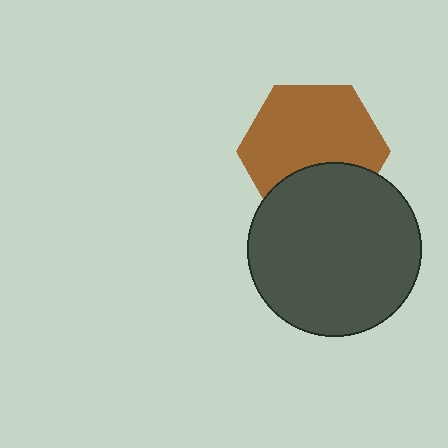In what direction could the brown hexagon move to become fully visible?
The brown hexagon could move up. That would shift it out from behind the dark gray circle entirely.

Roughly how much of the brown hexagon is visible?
Most of it is visible (roughly 68%).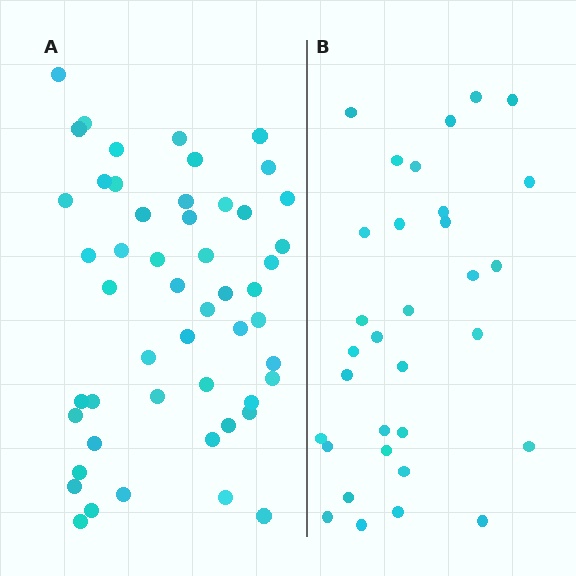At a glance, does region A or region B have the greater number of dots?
Region A (the left region) has more dots.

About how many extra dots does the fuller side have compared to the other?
Region A has approximately 20 more dots than region B.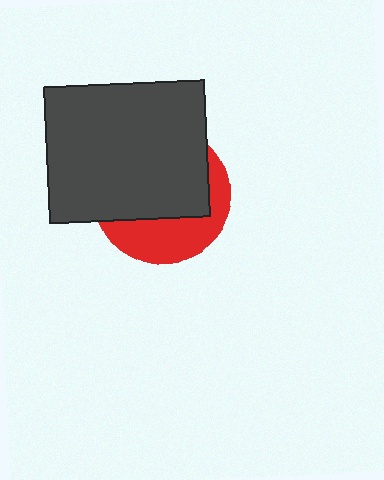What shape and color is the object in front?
The object in front is a dark gray rectangle.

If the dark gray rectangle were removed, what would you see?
You would see the complete red circle.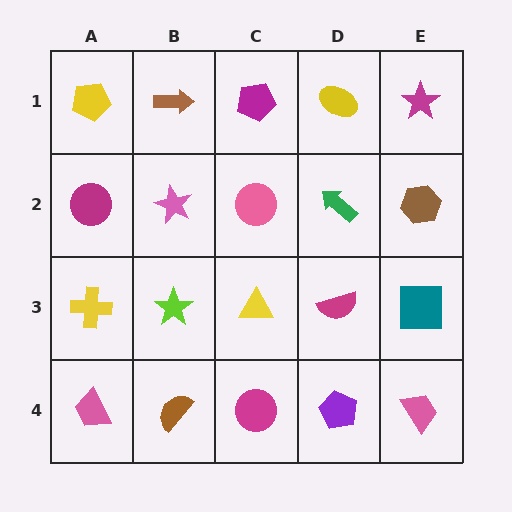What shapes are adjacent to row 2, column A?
A yellow pentagon (row 1, column A), a yellow cross (row 3, column A), a pink star (row 2, column B).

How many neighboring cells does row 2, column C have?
4.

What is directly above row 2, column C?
A magenta pentagon.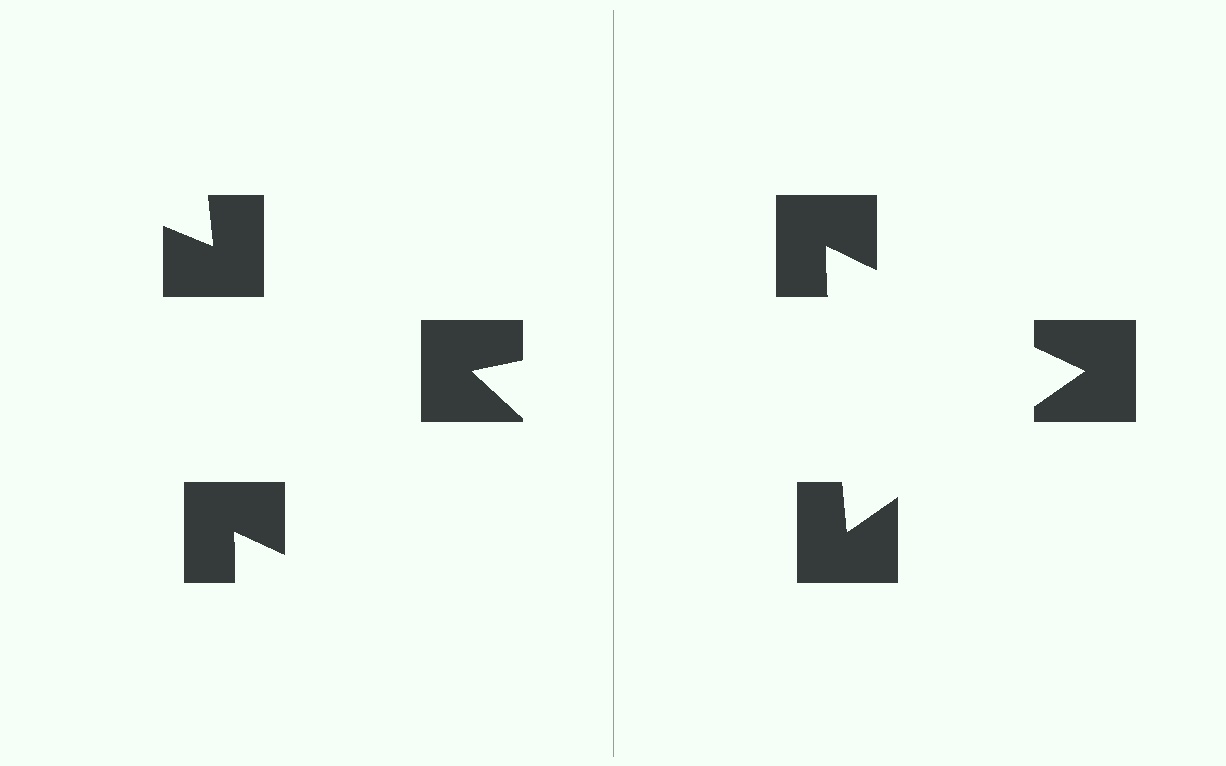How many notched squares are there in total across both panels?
6 — 3 on each side.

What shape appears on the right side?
An illusory triangle.